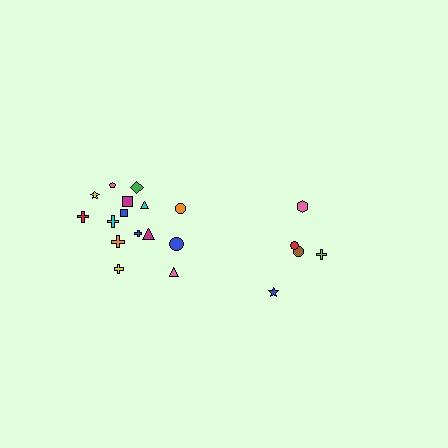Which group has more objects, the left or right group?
The left group.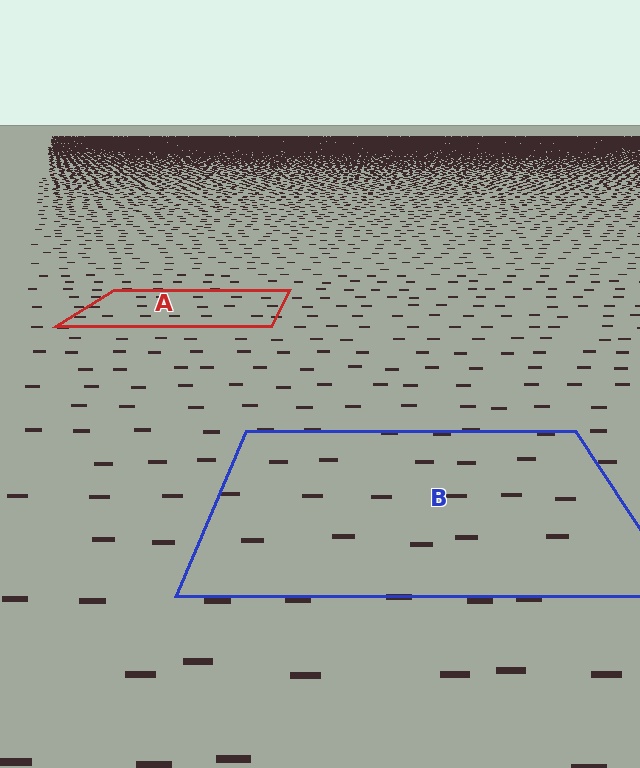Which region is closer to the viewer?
Region B is closer. The texture elements there are larger and more spread out.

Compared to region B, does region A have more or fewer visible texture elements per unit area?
Region A has more texture elements per unit area — they are packed more densely because it is farther away.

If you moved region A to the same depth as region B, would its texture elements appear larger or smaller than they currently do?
They would appear larger. At a closer depth, the same texture elements are projected at a bigger on-screen size.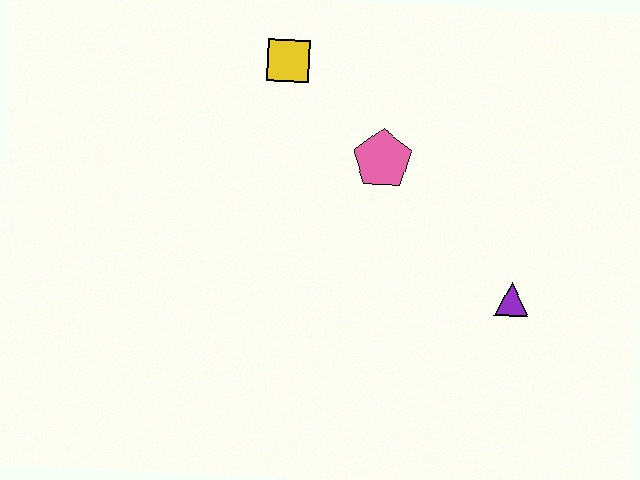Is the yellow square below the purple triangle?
No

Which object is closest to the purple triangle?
The pink pentagon is closest to the purple triangle.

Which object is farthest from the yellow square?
The purple triangle is farthest from the yellow square.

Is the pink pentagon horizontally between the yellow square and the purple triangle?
Yes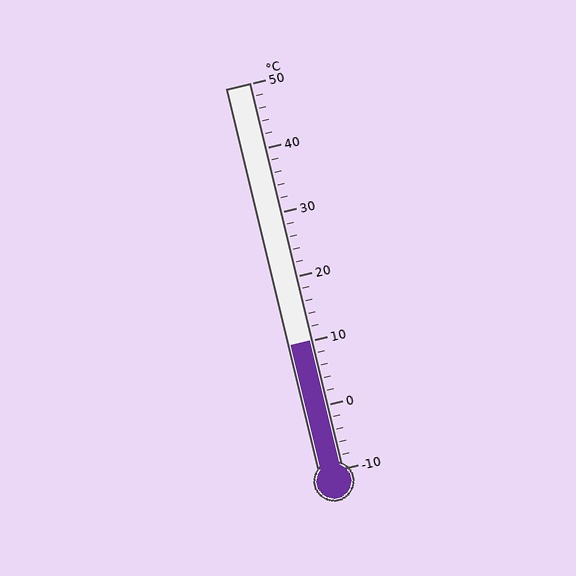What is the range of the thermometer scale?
The thermometer scale ranges from -10°C to 50°C.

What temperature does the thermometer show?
The thermometer shows approximately 10°C.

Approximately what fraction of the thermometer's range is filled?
The thermometer is filled to approximately 35% of its range.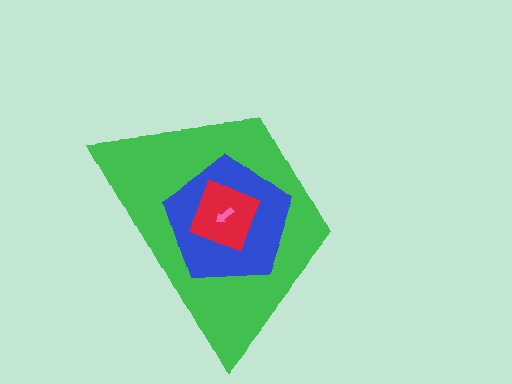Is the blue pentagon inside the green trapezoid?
Yes.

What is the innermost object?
The pink arrow.